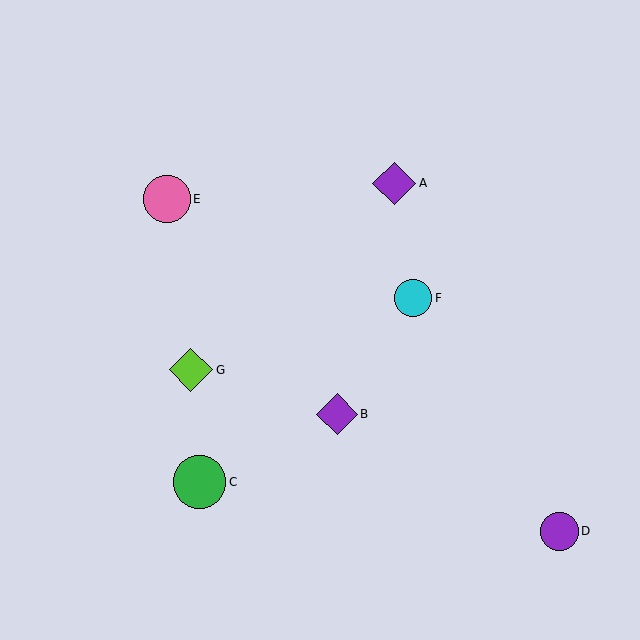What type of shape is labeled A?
Shape A is a purple diamond.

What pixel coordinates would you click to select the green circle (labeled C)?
Click at (200, 482) to select the green circle C.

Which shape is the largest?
The green circle (labeled C) is the largest.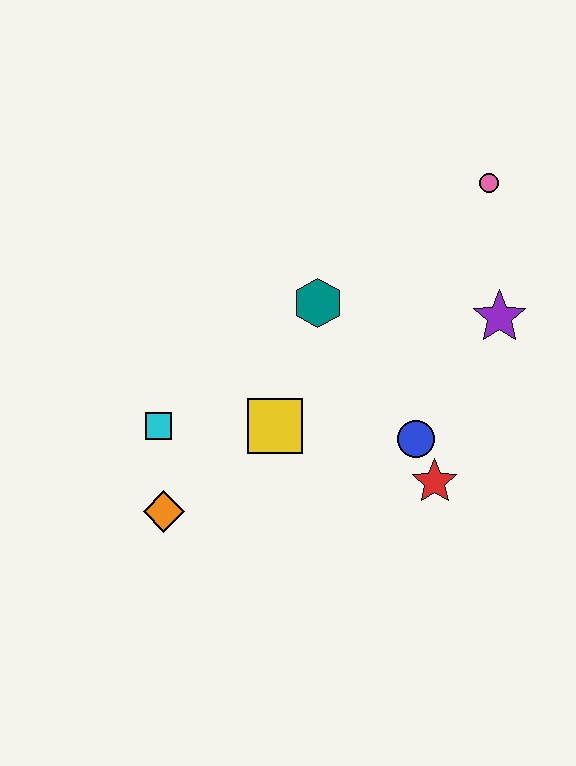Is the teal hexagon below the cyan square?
No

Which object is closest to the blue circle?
The red star is closest to the blue circle.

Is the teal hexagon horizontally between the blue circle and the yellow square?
Yes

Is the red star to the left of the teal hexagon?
No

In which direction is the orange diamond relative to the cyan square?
The orange diamond is below the cyan square.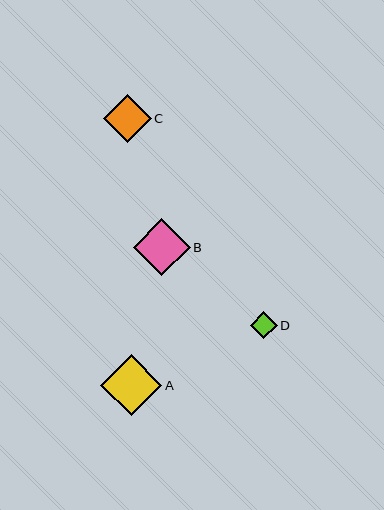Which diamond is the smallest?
Diamond D is the smallest with a size of approximately 27 pixels.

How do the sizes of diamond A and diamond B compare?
Diamond A and diamond B are approximately the same size.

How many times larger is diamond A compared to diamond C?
Diamond A is approximately 1.3 times the size of diamond C.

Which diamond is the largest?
Diamond A is the largest with a size of approximately 61 pixels.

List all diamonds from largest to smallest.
From largest to smallest: A, B, C, D.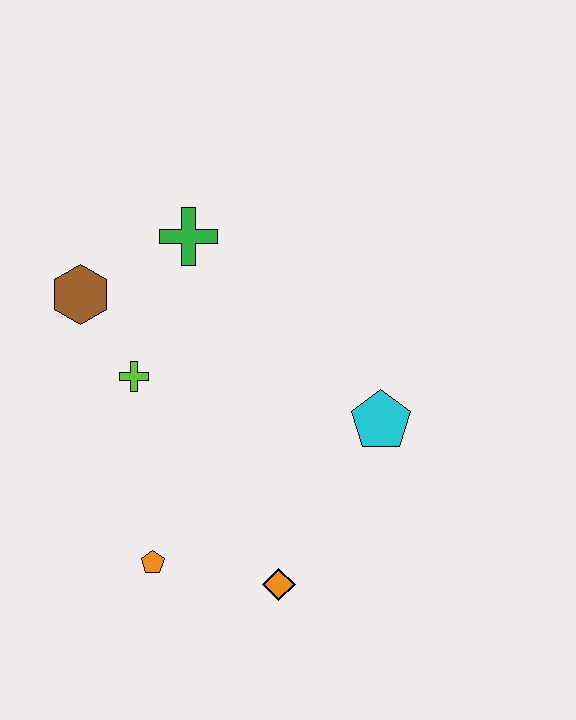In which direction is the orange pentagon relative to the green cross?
The orange pentagon is below the green cross.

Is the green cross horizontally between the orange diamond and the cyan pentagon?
No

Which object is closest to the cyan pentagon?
The orange diamond is closest to the cyan pentagon.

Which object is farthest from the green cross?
The orange diamond is farthest from the green cross.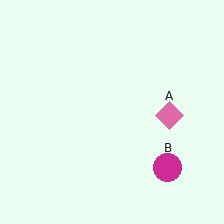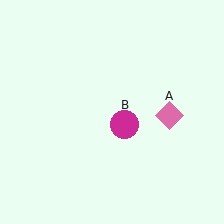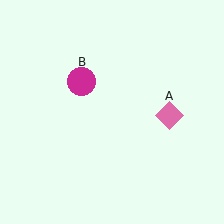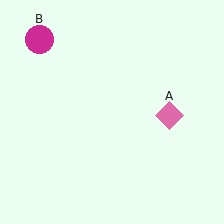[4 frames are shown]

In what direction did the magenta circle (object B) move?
The magenta circle (object B) moved up and to the left.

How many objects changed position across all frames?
1 object changed position: magenta circle (object B).